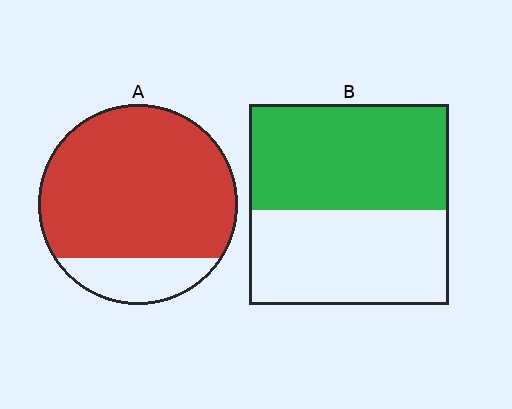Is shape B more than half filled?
Roughly half.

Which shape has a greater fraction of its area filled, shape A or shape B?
Shape A.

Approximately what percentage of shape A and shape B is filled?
A is approximately 80% and B is approximately 55%.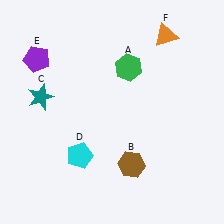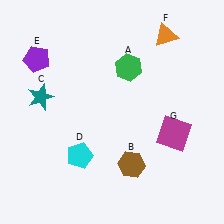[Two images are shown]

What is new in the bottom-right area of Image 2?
A magenta square (G) was added in the bottom-right area of Image 2.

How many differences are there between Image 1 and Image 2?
There is 1 difference between the two images.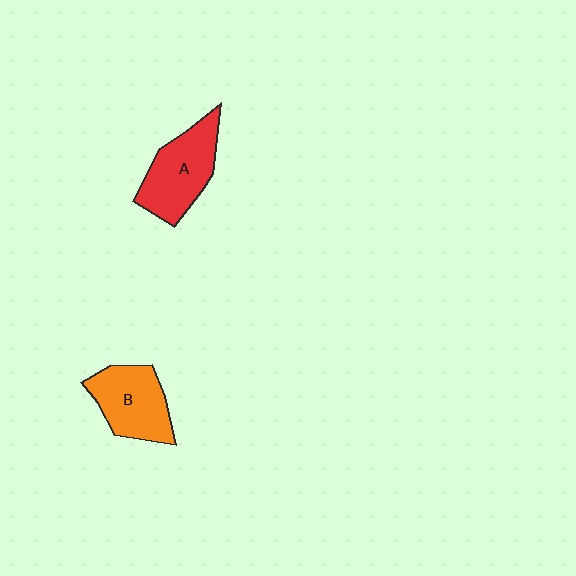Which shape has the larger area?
Shape A (red).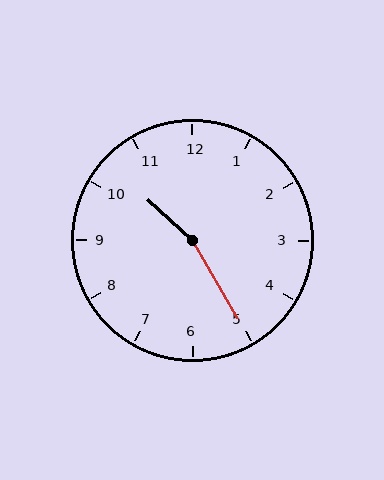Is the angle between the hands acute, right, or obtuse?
It is obtuse.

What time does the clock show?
10:25.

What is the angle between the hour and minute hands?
Approximately 162 degrees.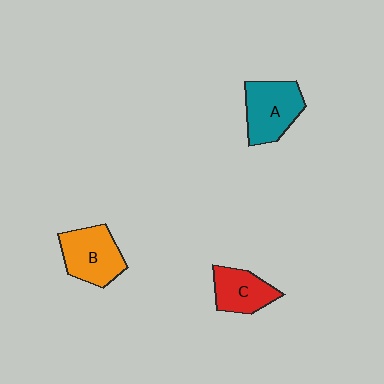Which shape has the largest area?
Shape A (teal).